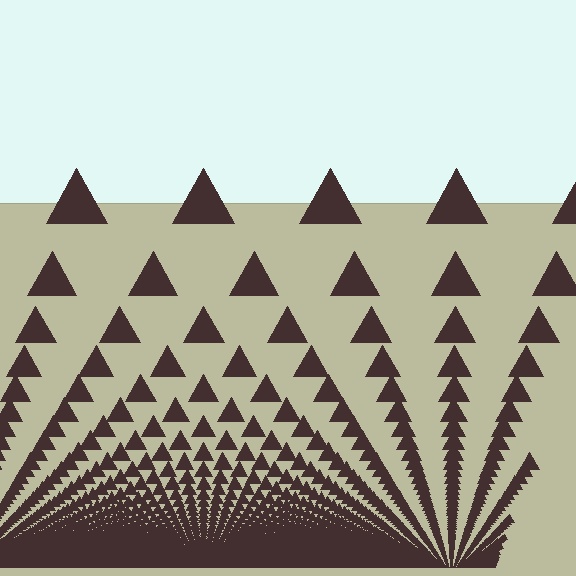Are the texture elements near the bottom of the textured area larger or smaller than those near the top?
Smaller. The gradient is inverted — elements near the bottom are smaller and denser.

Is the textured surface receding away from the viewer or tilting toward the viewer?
The surface appears to tilt toward the viewer. Texture elements get larger and sparser toward the top.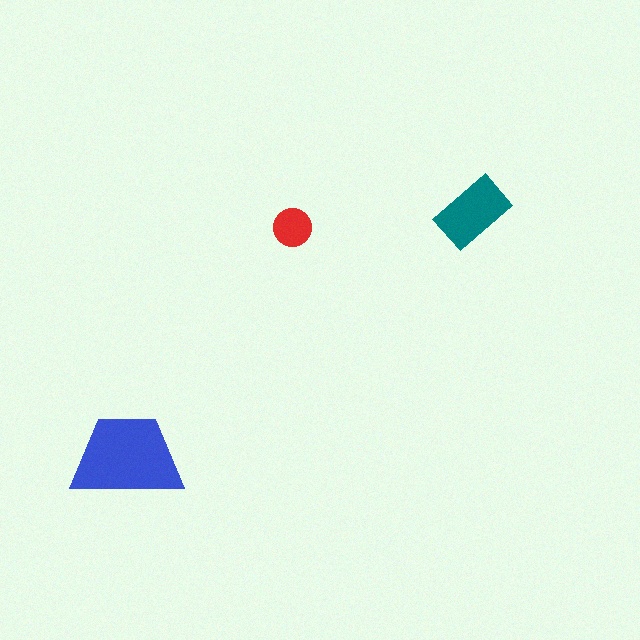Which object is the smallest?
The red circle.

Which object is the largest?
The blue trapezoid.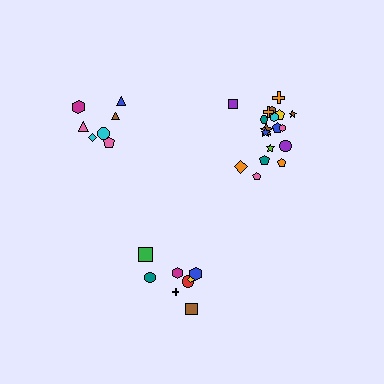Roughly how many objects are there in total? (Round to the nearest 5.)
Roughly 35 objects in total.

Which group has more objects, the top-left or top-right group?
The top-right group.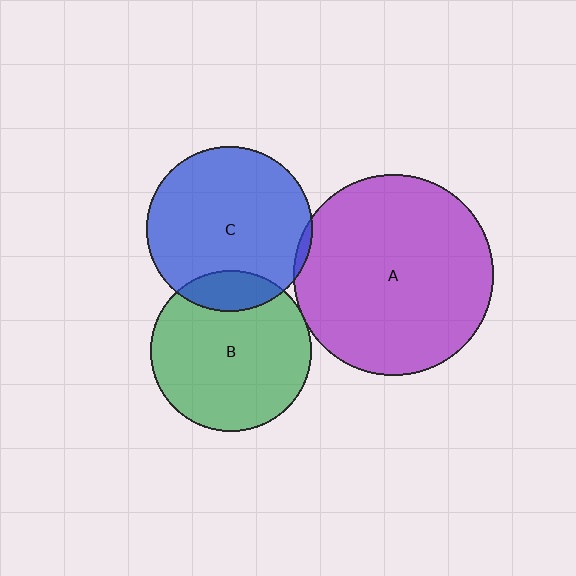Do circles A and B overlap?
Yes.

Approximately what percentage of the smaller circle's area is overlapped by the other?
Approximately 5%.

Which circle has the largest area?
Circle A (purple).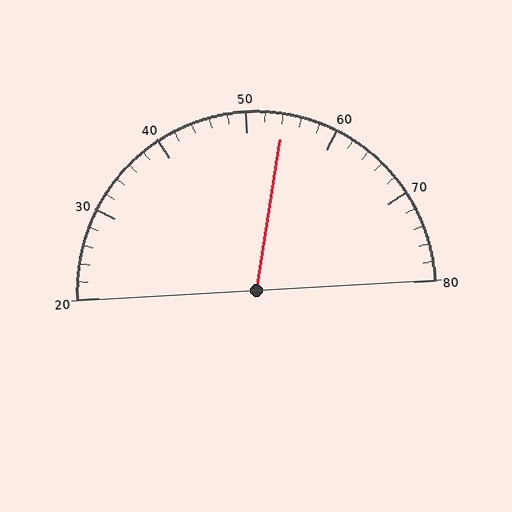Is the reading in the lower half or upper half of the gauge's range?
The reading is in the upper half of the range (20 to 80).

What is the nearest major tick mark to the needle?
The nearest major tick mark is 50.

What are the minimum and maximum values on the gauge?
The gauge ranges from 20 to 80.